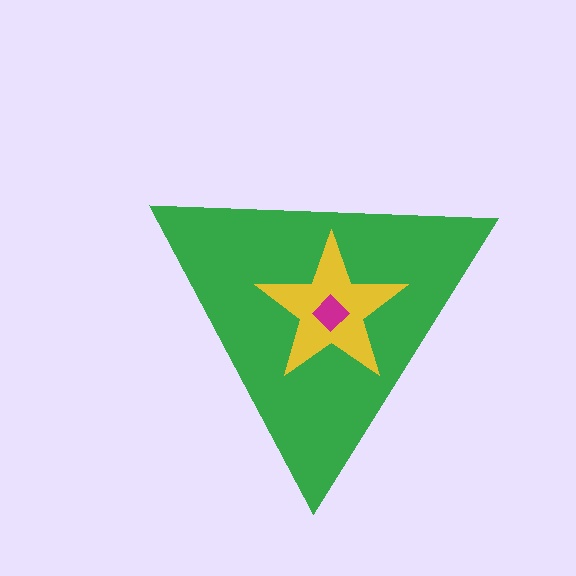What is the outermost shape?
The green triangle.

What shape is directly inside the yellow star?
The magenta diamond.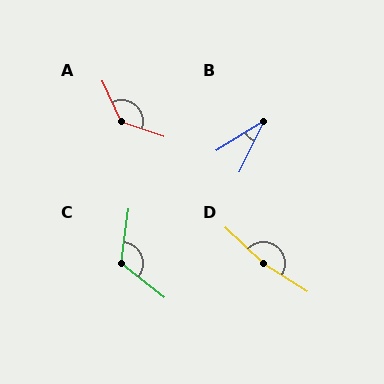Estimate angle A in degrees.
Approximately 134 degrees.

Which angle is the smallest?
B, at approximately 32 degrees.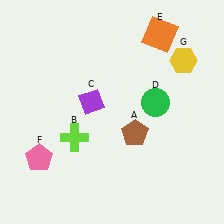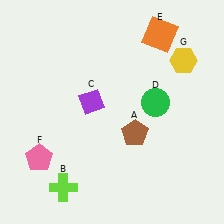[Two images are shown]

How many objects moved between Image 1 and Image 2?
1 object moved between the two images.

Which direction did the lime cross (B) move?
The lime cross (B) moved down.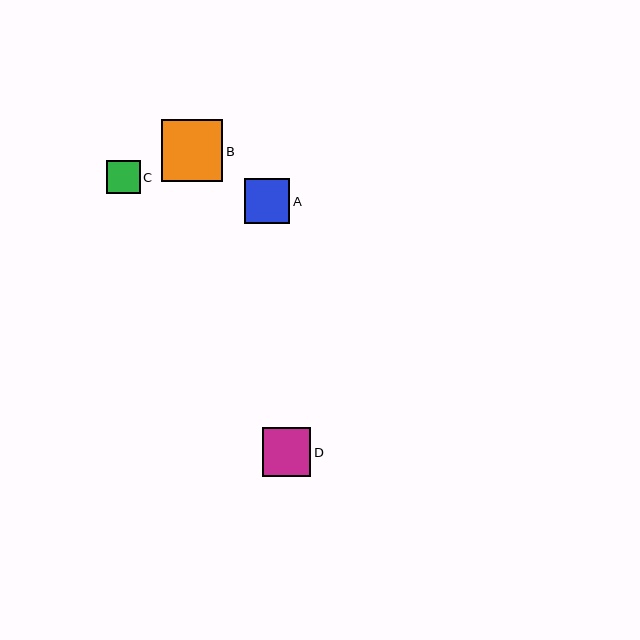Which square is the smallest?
Square C is the smallest with a size of approximately 34 pixels.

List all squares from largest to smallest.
From largest to smallest: B, D, A, C.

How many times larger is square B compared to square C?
Square B is approximately 1.8 times the size of square C.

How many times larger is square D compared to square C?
Square D is approximately 1.4 times the size of square C.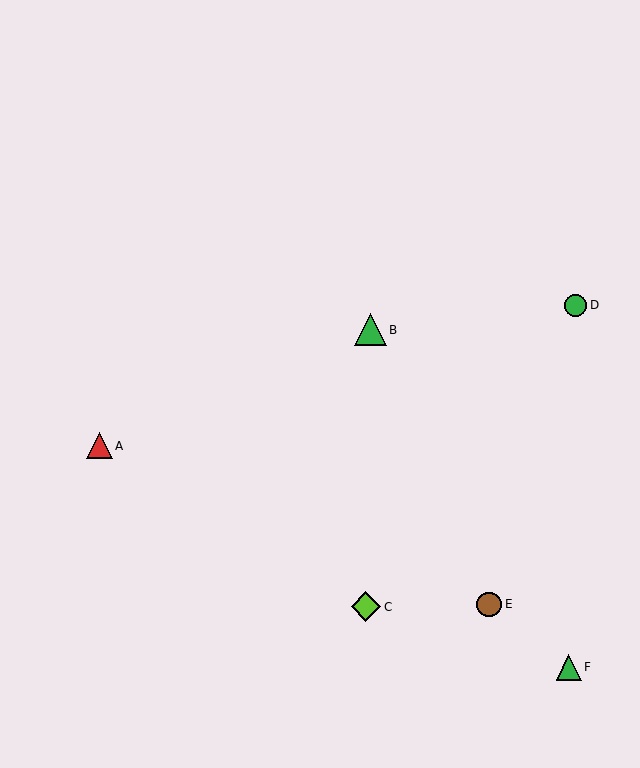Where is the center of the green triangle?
The center of the green triangle is at (370, 330).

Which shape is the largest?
The green triangle (labeled B) is the largest.